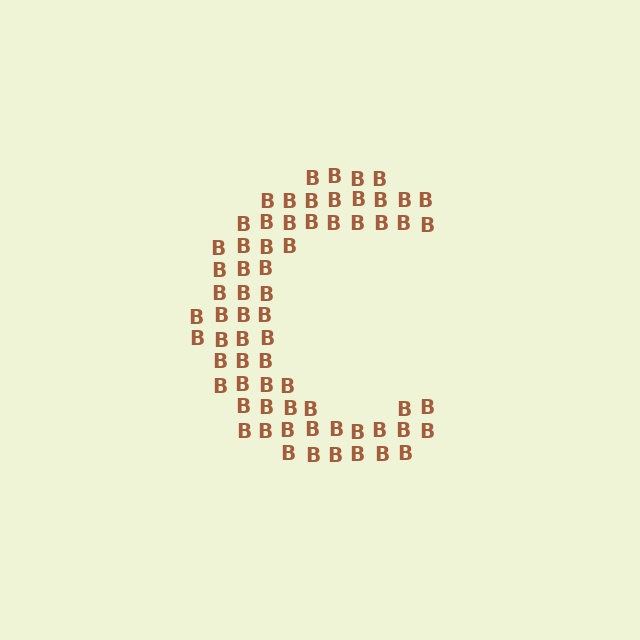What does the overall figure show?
The overall figure shows the letter C.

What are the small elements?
The small elements are letter B's.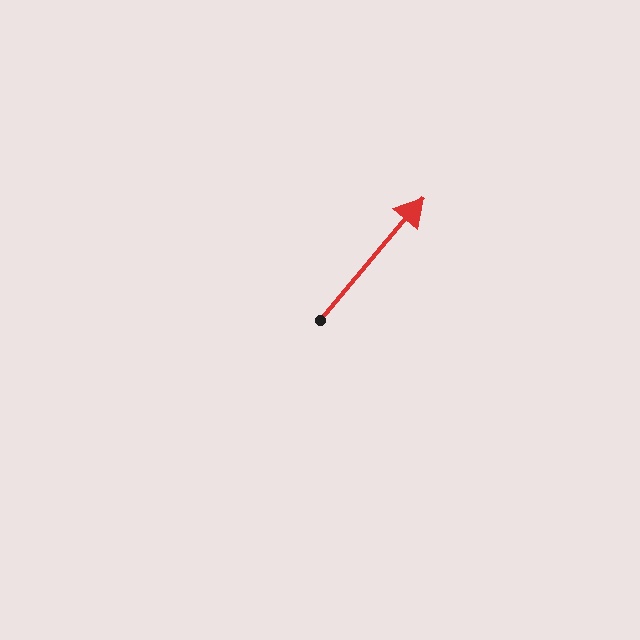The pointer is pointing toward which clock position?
Roughly 1 o'clock.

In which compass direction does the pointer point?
Northeast.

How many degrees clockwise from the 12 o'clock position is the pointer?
Approximately 40 degrees.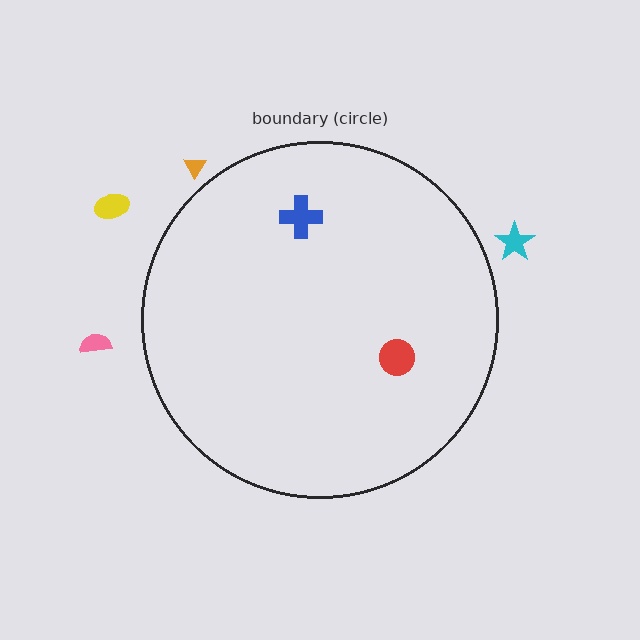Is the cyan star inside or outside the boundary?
Outside.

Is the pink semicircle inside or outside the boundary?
Outside.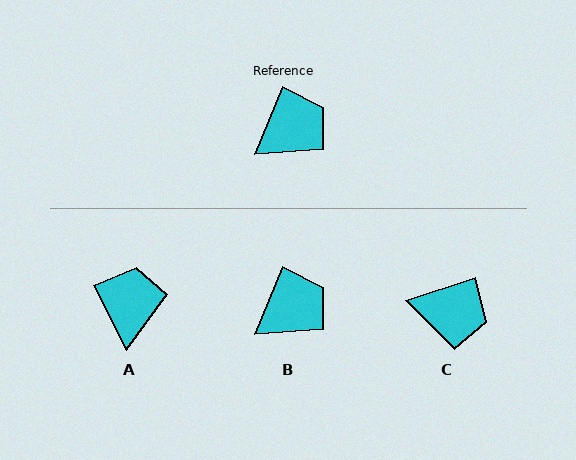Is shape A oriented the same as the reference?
No, it is off by about 49 degrees.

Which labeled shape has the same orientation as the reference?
B.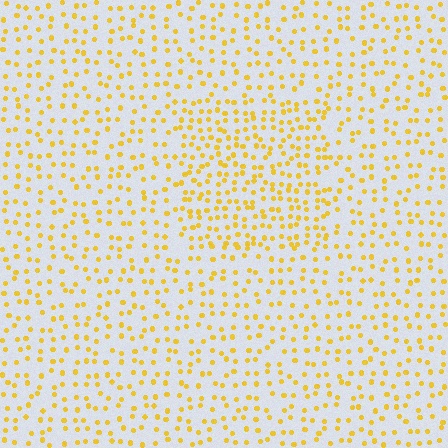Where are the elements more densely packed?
The elements are more densely packed inside the rectangle boundary.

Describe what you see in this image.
The image contains small yellow elements arranged at two different densities. A rectangle-shaped region is visible where the elements are more densely packed than the surrounding area.